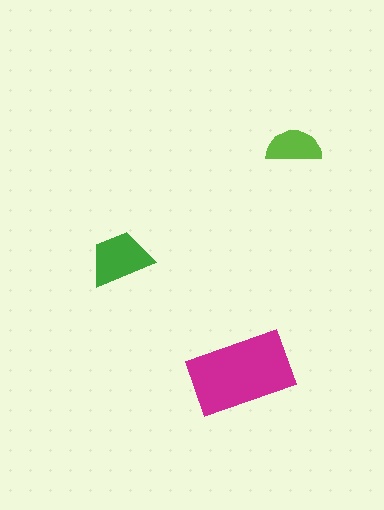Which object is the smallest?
The lime semicircle.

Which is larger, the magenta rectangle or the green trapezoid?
The magenta rectangle.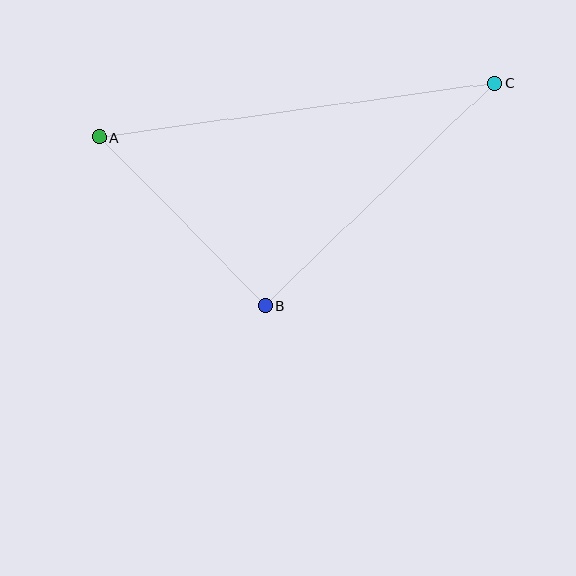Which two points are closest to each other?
Points A and B are closest to each other.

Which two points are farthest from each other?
Points A and C are farthest from each other.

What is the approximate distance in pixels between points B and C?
The distance between B and C is approximately 320 pixels.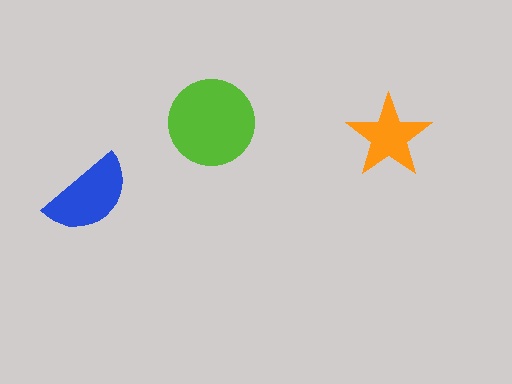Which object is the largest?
The lime circle.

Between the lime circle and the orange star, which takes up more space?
The lime circle.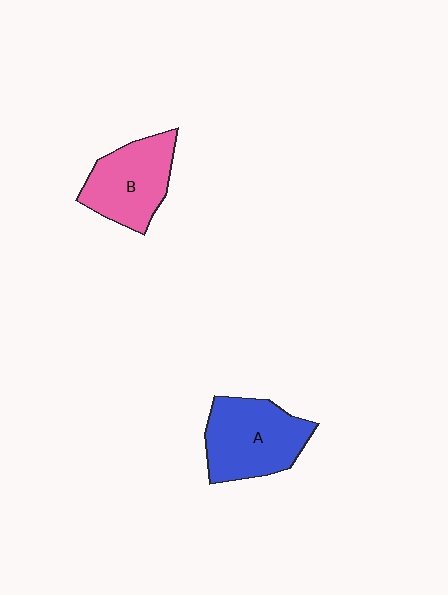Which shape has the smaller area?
Shape B (pink).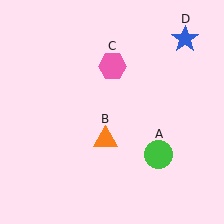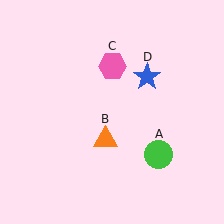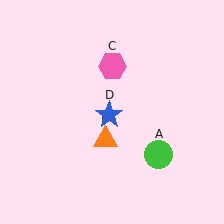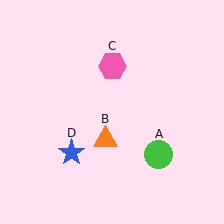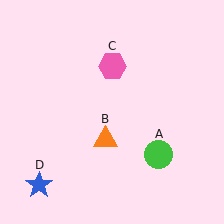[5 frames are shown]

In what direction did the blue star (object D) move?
The blue star (object D) moved down and to the left.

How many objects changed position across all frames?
1 object changed position: blue star (object D).